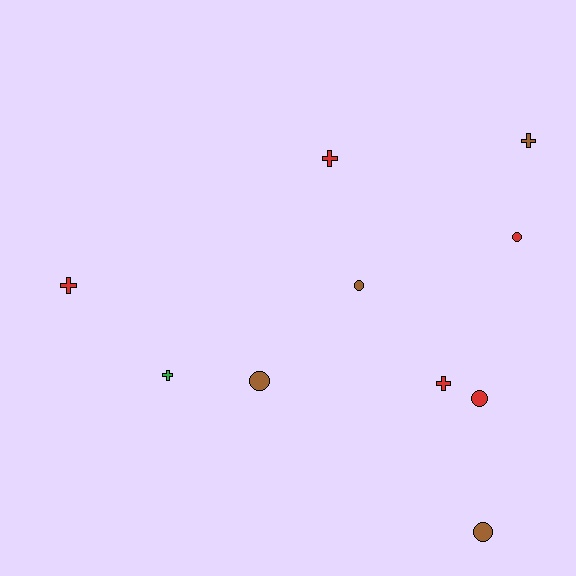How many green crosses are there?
There is 1 green cross.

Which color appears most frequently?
Red, with 5 objects.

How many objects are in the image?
There are 10 objects.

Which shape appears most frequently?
Circle, with 5 objects.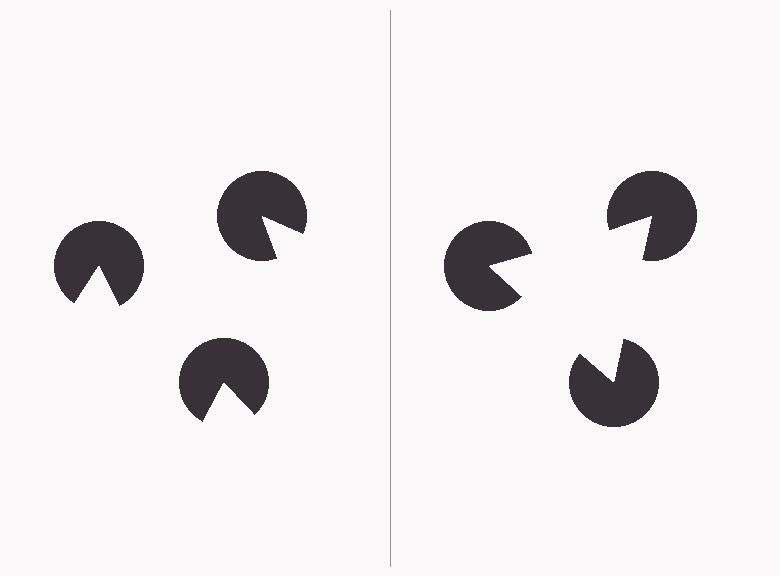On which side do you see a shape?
An illusory triangle appears on the right side. On the left side the wedge cuts are rotated, so no coherent shape forms.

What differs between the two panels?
The pac-man discs are positioned identically on both sides; only the wedge orientations differ. On the right they align to a triangle; on the left they are misaligned.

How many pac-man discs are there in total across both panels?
6 — 3 on each side.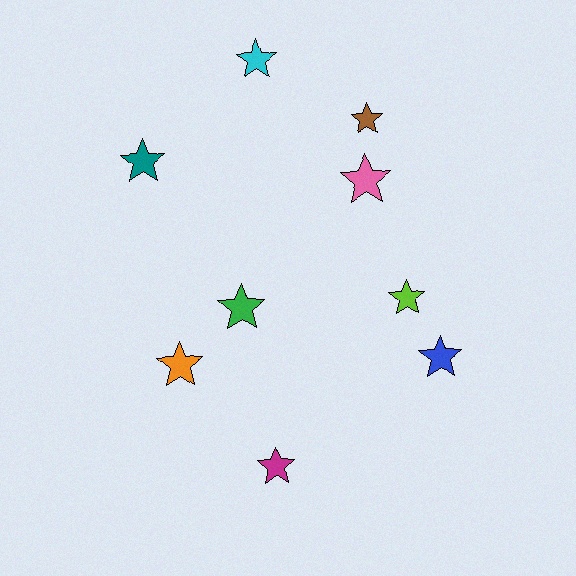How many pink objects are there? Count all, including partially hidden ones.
There is 1 pink object.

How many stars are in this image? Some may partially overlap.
There are 9 stars.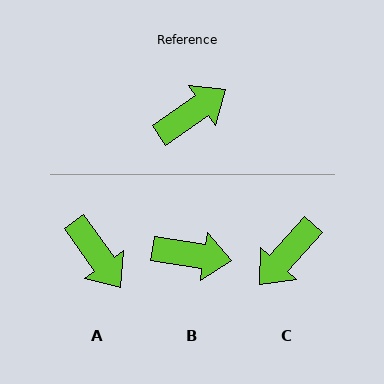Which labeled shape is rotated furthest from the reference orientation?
C, about 167 degrees away.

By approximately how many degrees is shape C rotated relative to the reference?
Approximately 167 degrees clockwise.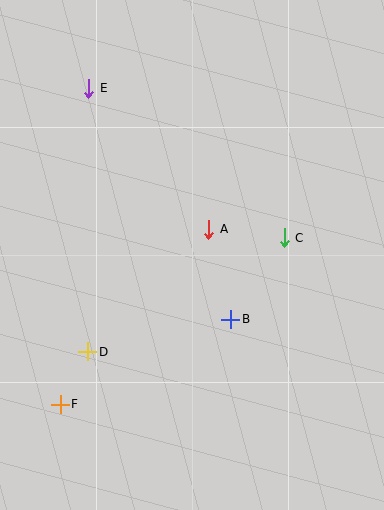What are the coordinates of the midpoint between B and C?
The midpoint between B and C is at (257, 279).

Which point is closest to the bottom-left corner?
Point F is closest to the bottom-left corner.